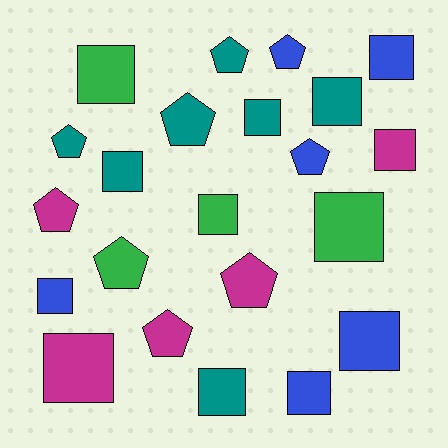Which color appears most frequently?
Teal, with 7 objects.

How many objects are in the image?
There are 22 objects.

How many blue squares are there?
There are 4 blue squares.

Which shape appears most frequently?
Square, with 13 objects.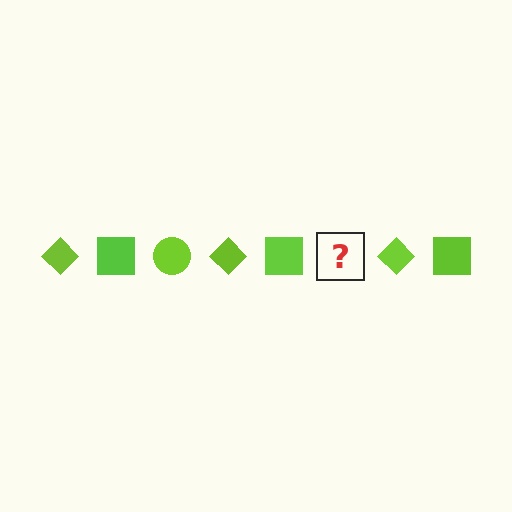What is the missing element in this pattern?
The missing element is a lime circle.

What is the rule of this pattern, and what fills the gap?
The rule is that the pattern cycles through diamond, square, circle shapes in lime. The gap should be filled with a lime circle.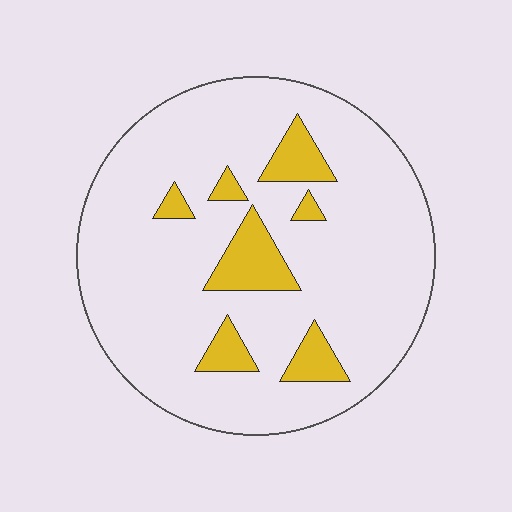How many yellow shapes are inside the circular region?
7.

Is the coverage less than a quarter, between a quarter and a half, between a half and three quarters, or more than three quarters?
Less than a quarter.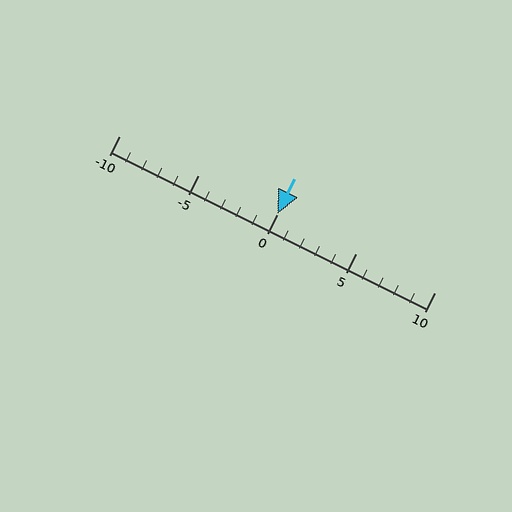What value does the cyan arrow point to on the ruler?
The cyan arrow points to approximately 0.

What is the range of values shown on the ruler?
The ruler shows values from -10 to 10.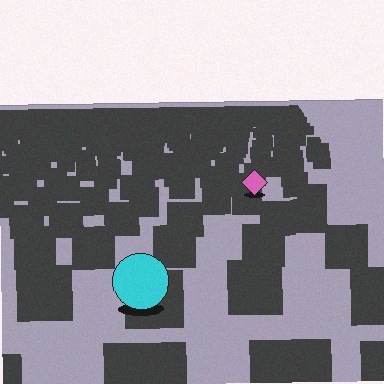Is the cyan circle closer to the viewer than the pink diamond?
Yes. The cyan circle is closer — you can tell from the texture gradient: the ground texture is coarser near it.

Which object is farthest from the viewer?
The pink diamond is farthest from the viewer. It appears smaller and the ground texture around it is denser.